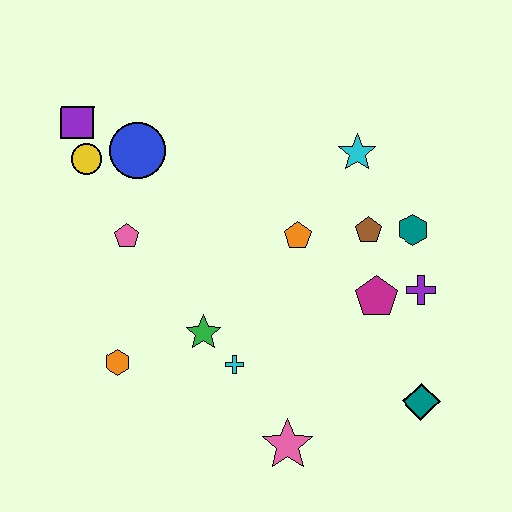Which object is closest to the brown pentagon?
The teal hexagon is closest to the brown pentagon.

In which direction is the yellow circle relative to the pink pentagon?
The yellow circle is above the pink pentagon.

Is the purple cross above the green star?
Yes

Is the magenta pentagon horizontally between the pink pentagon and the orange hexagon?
No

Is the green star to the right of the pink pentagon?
Yes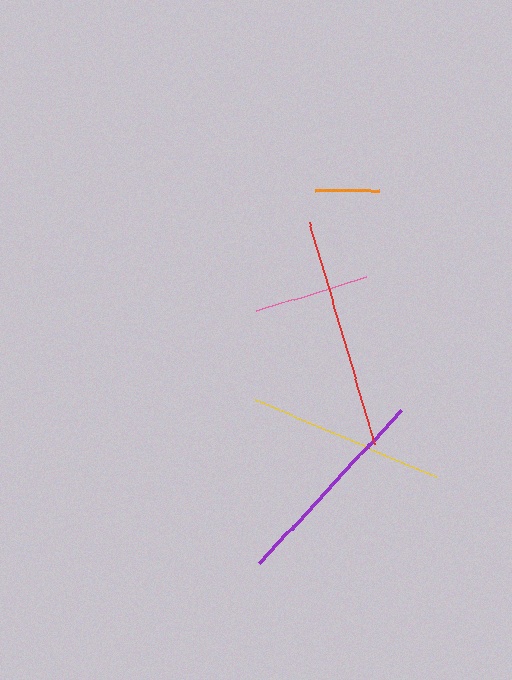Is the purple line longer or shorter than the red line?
The red line is longer than the purple line.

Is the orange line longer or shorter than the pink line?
The pink line is longer than the orange line.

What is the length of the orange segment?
The orange segment is approximately 64 pixels long.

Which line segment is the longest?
The red line is the longest at approximately 231 pixels.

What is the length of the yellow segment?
The yellow segment is approximately 198 pixels long.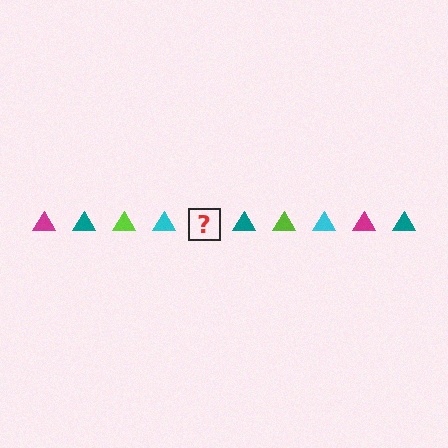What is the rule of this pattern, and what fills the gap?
The rule is that the pattern cycles through magenta, teal, lime, cyan triangles. The gap should be filled with a magenta triangle.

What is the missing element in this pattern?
The missing element is a magenta triangle.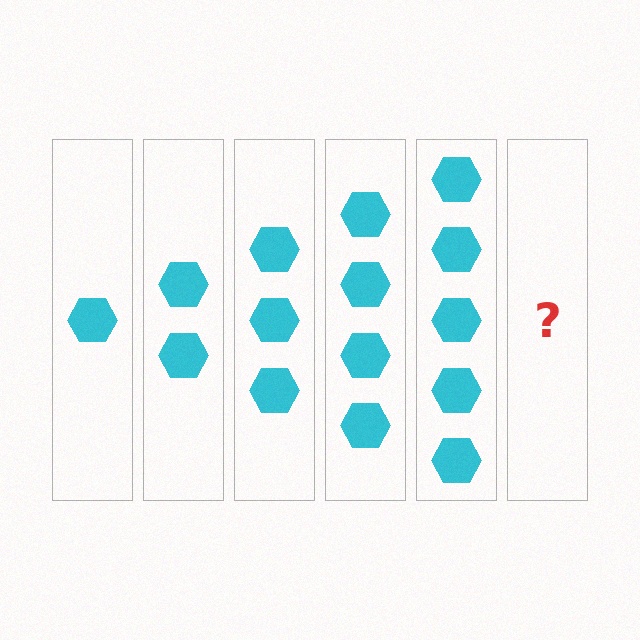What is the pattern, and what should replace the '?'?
The pattern is that each step adds one more hexagon. The '?' should be 6 hexagons.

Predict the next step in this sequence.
The next step is 6 hexagons.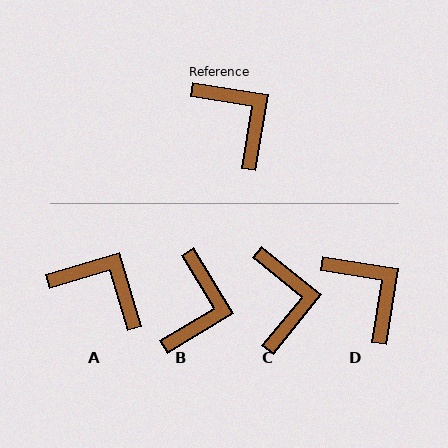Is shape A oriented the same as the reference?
No, it is off by about 26 degrees.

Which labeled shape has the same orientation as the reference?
D.